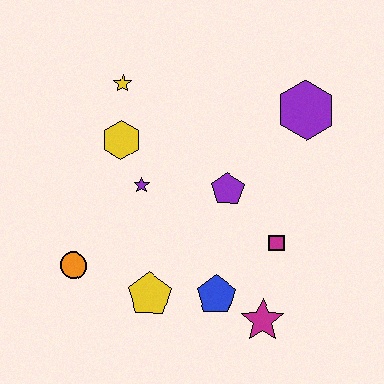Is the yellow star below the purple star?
No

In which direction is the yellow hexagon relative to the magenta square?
The yellow hexagon is to the left of the magenta square.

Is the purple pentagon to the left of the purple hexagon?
Yes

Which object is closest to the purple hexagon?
The purple pentagon is closest to the purple hexagon.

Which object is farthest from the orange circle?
The purple hexagon is farthest from the orange circle.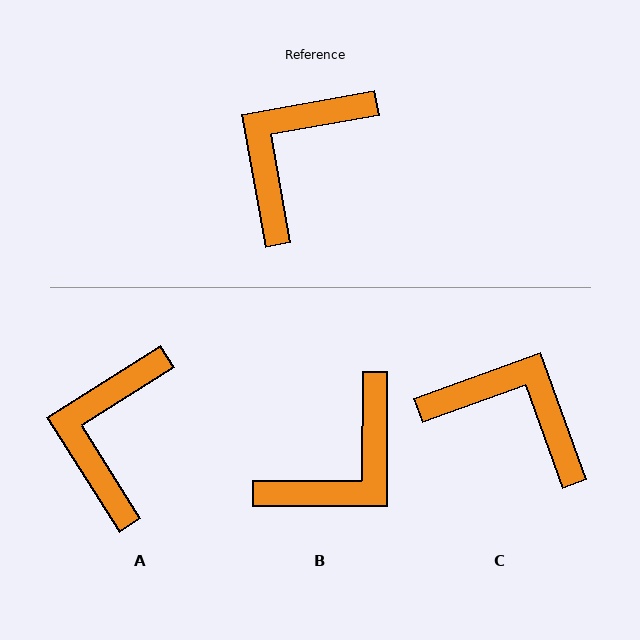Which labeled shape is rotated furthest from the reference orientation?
B, about 170 degrees away.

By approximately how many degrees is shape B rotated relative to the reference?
Approximately 170 degrees counter-clockwise.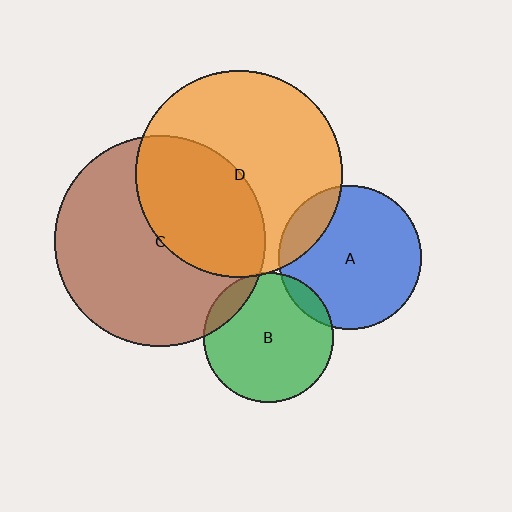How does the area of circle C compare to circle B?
Approximately 2.6 times.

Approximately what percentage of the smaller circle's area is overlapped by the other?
Approximately 10%.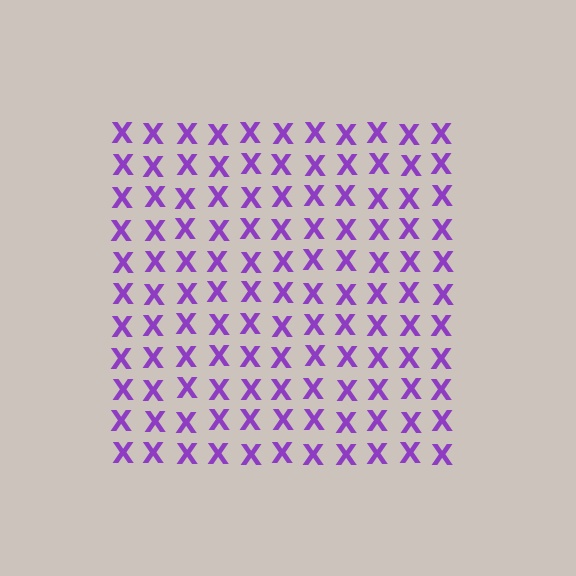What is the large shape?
The large shape is a square.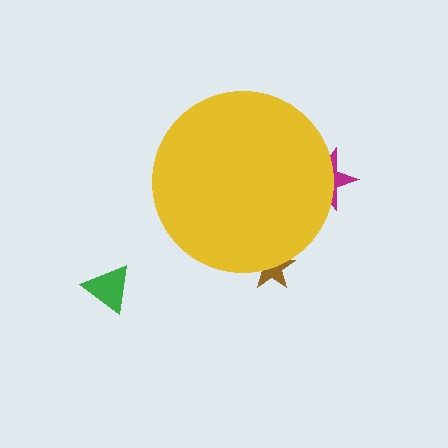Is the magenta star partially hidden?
Yes, the magenta star is partially hidden behind the yellow circle.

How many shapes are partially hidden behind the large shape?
2 shapes are partially hidden.